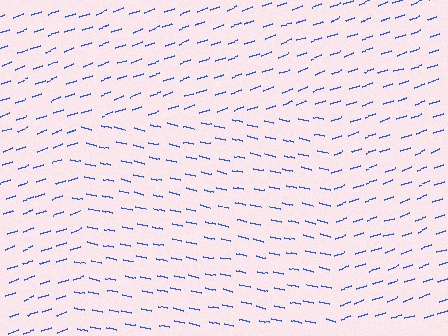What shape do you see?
I see a rectangle.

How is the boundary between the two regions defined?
The boundary is defined purely by a change in line orientation (approximately 32 degrees difference). All lines are the same color and thickness.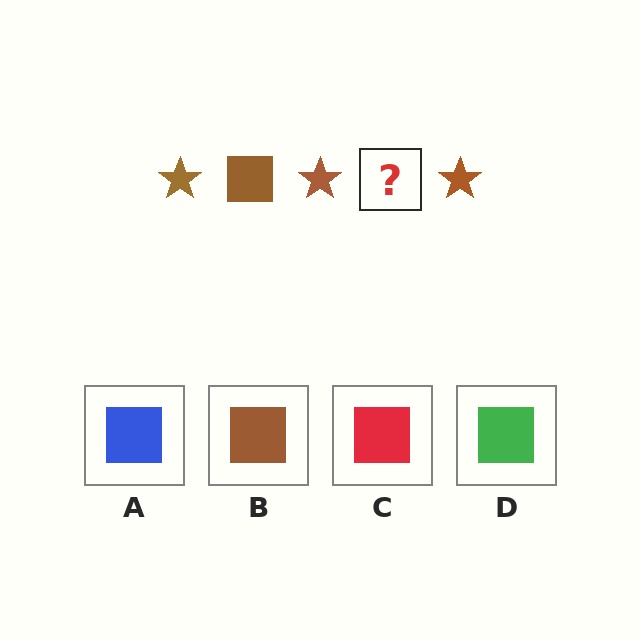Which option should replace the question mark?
Option B.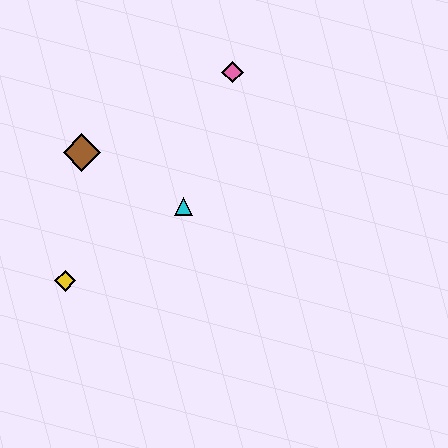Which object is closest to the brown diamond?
The cyan triangle is closest to the brown diamond.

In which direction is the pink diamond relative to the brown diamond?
The pink diamond is to the right of the brown diamond.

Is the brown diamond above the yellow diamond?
Yes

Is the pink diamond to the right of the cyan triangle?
Yes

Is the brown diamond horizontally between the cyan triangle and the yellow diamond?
Yes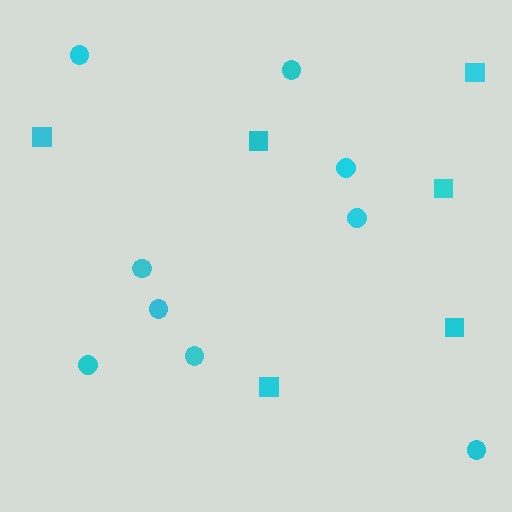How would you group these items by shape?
There are 2 groups: one group of circles (9) and one group of squares (6).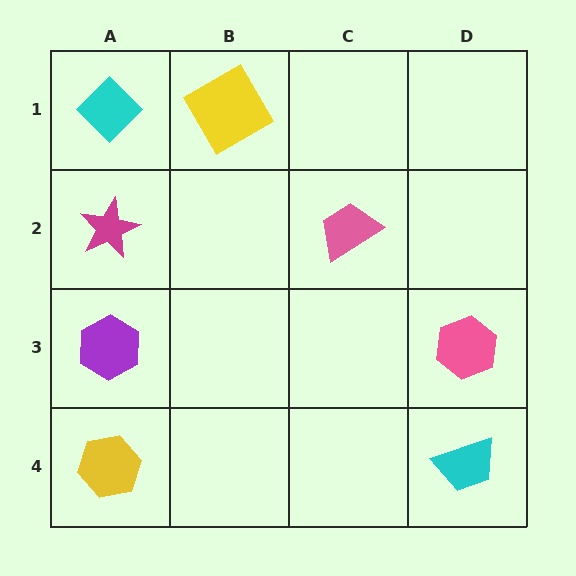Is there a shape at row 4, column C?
No, that cell is empty.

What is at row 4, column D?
A cyan trapezoid.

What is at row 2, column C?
A pink trapezoid.